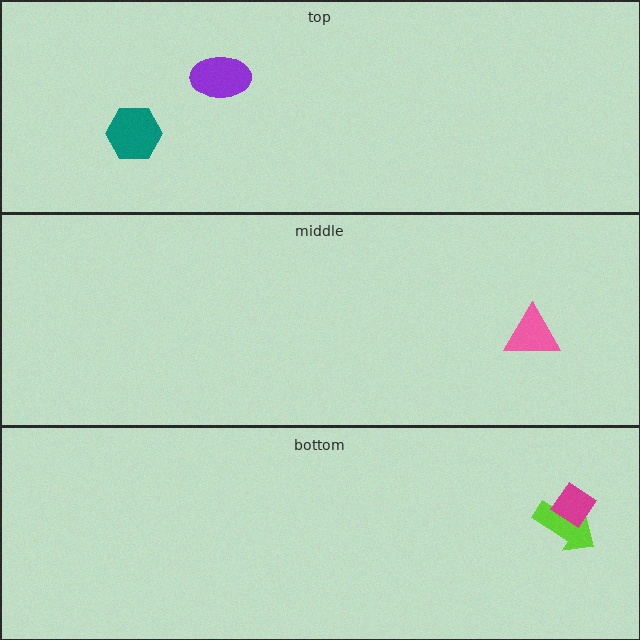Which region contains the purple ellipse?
The top region.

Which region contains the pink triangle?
The middle region.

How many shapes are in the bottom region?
2.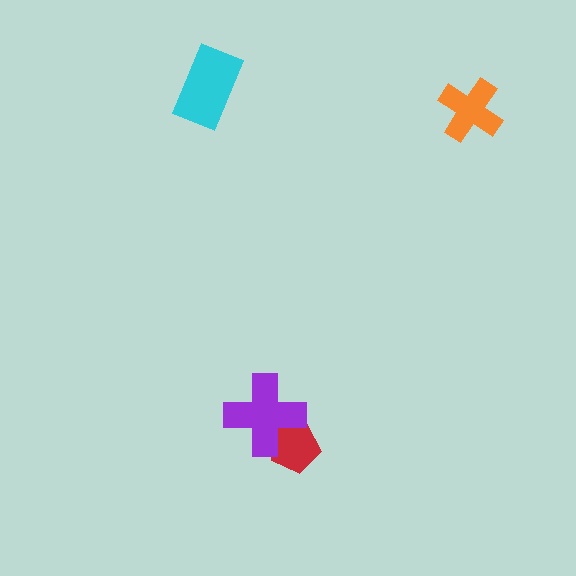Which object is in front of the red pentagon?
The purple cross is in front of the red pentagon.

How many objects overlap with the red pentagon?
1 object overlaps with the red pentagon.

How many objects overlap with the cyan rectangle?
0 objects overlap with the cyan rectangle.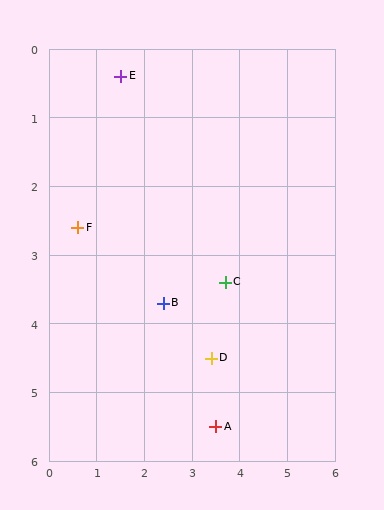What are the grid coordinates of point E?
Point E is at approximately (1.5, 0.4).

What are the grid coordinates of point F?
Point F is at approximately (0.6, 2.6).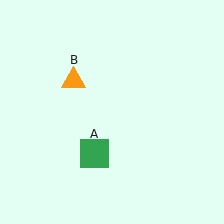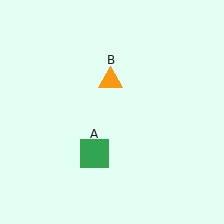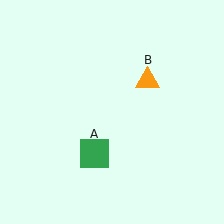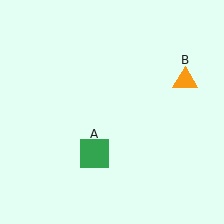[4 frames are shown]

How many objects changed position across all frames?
1 object changed position: orange triangle (object B).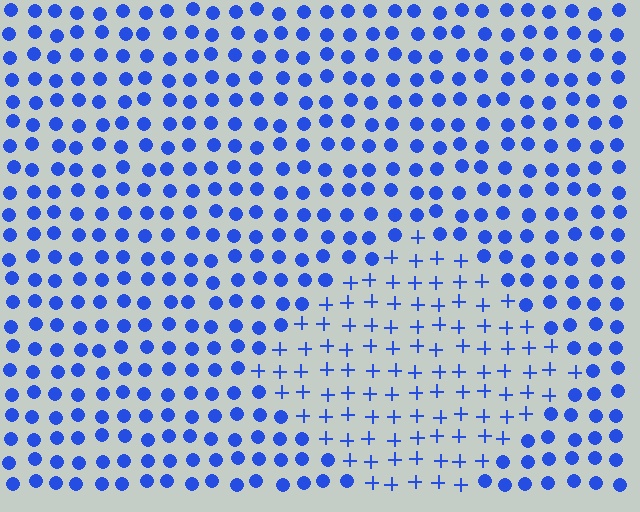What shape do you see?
I see a diamond.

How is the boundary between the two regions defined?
The boundary is defined by a change in element shape: plus signs inside vs. circles outside. All elements share the same color and spacing.